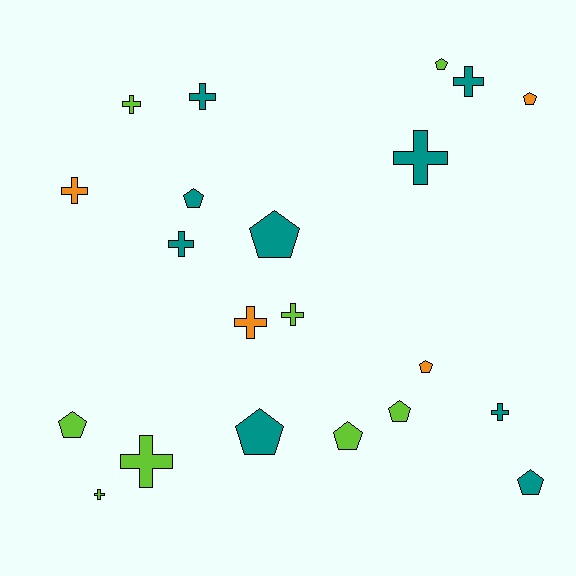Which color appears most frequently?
Teal, with 9 objects.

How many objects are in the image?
There are 21 objects.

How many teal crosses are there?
There are 5 teal crosses.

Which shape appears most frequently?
Cross, with 11 objects.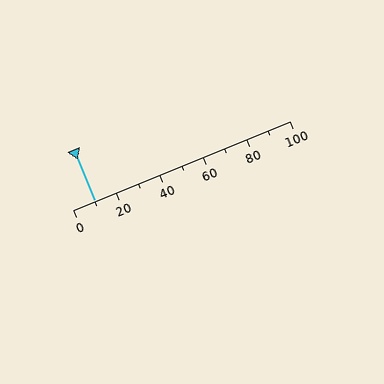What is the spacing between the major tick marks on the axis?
The major ticks are spaced 20 apart.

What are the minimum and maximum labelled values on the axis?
The axis runs from 0 to 100.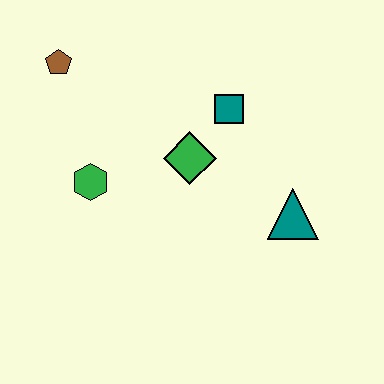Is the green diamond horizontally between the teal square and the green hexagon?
Yes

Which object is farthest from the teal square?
The brown pentagon is farthest from the teal square.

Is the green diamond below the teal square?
Yes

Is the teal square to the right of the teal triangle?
No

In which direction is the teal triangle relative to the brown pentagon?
The teal triangle is to the right of the brown pentagon.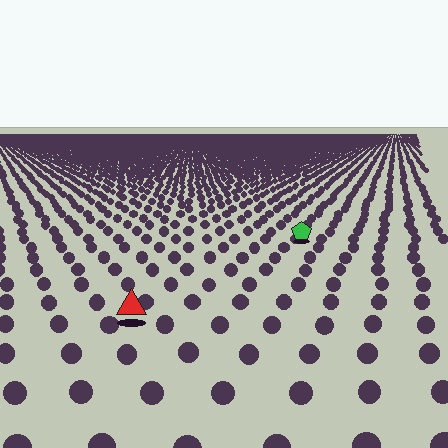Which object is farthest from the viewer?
The green pentagon is farthest from the viewer. It appears smaller and the ground texture around it is denser.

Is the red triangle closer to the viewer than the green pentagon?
Yes. The red triangle is closer — you can tell from the texture gradient: the ground texture is coarser near it.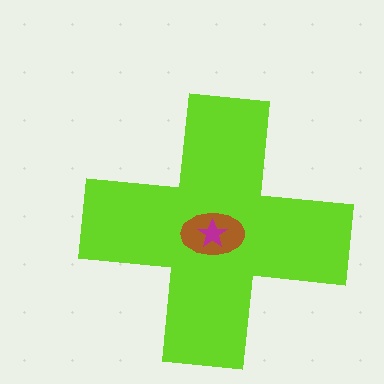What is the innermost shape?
The magenta star.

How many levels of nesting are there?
3.